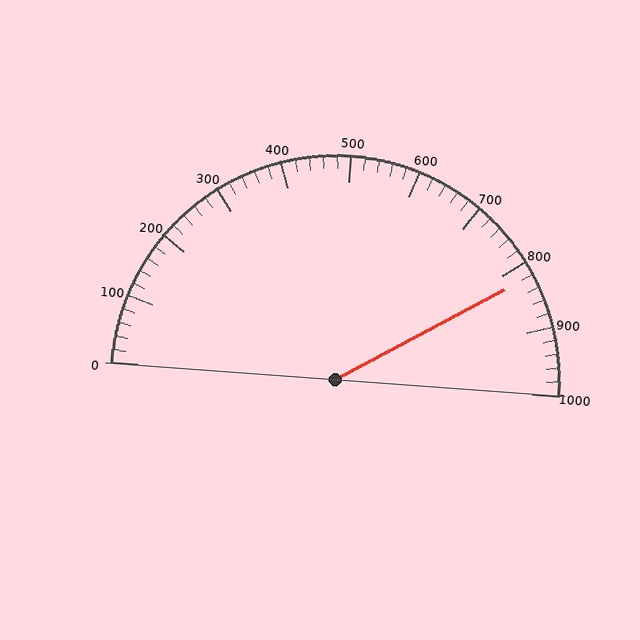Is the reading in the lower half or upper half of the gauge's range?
The reading is in the upper half of the range (0 to 1000).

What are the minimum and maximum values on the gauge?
The gauge ranges from 0 to 1000.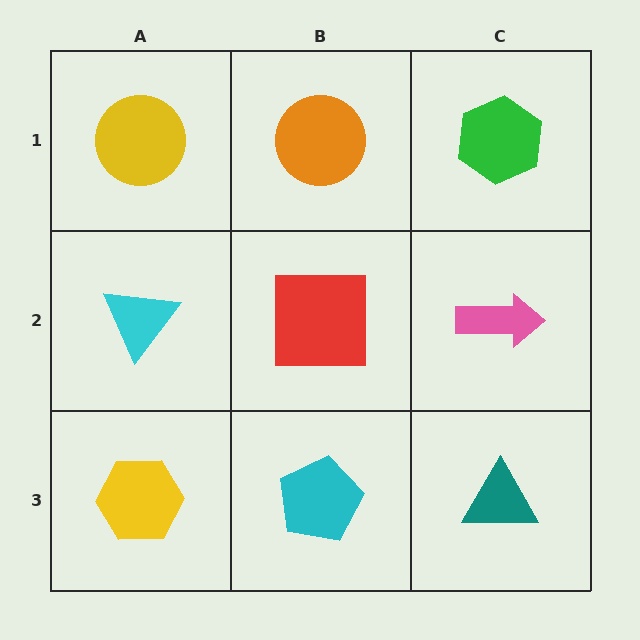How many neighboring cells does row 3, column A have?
2.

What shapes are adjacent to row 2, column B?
An orange circle (row 1, column B), a cyan pentagon (row 3, column B), a cyan triangle (row 2, column A), a pink arrow (row 2, column C).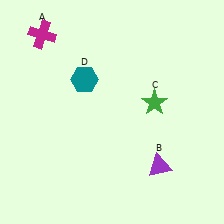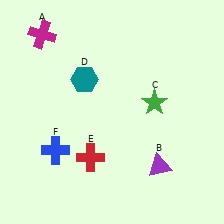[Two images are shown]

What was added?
A red cross (E), a blue cross (F) were added in Image 2.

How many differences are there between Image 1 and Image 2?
There are 2 differences between the two images.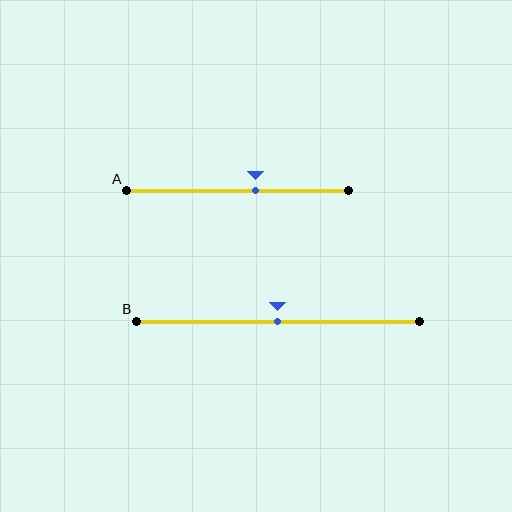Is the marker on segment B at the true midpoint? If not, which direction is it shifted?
Yes, the marker on segment B is at the true midpoint.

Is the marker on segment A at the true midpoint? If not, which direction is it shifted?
No, the marker on segment A is shifted to the right by about 8% of the segment length.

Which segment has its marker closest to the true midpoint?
Segment B has its marker closest to the true midpoint.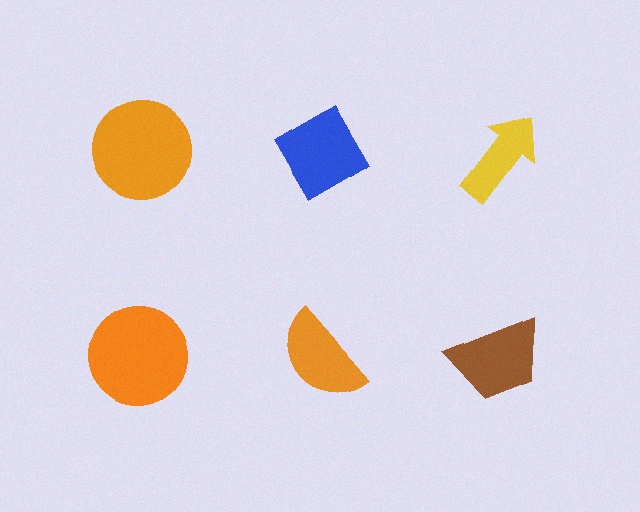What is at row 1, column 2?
A blue diamond.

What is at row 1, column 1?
An orange circle.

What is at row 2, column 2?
An orange semicircle.